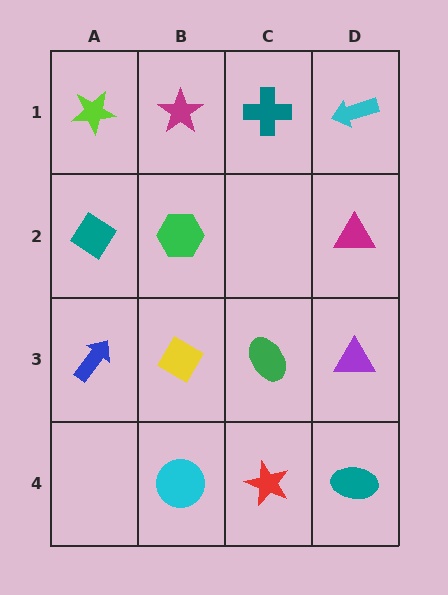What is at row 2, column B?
A green hexagon.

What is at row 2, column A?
A teal diamond.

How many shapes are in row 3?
4 shapes.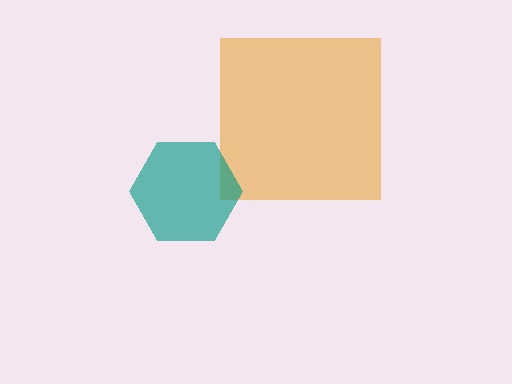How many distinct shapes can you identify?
There are 2 distinct shapes: an orange square, a teal hexagon.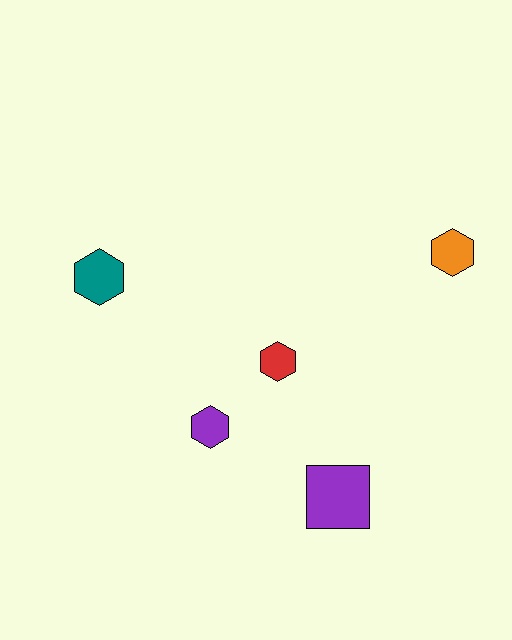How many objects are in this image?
There are 5 objects.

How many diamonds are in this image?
There are no diamonds.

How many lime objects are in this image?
There are no lime objects.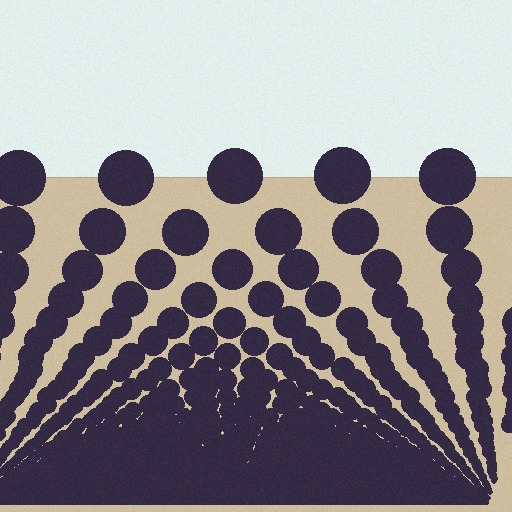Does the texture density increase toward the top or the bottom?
Density increases toward the bottom.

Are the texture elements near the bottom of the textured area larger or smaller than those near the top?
Smaller. The gradient is inverted — elements near the bottom are smaller and denser.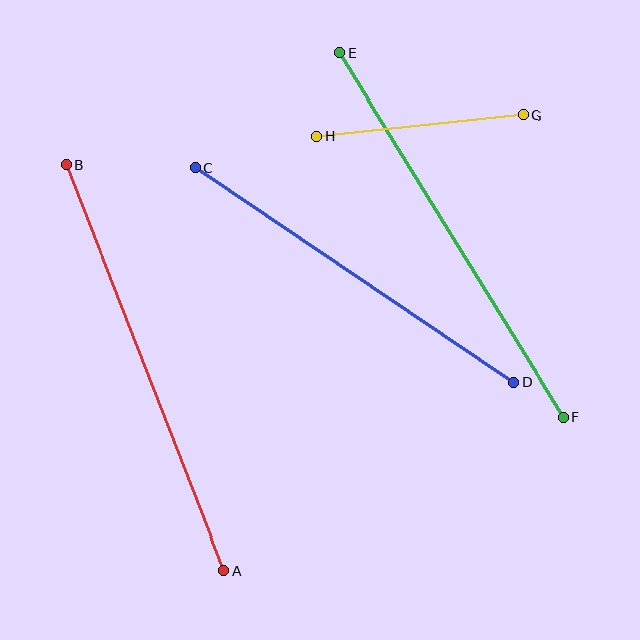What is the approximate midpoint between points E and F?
The midpoint is at approximately (451, 235) pixels.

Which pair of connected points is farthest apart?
Points A and B are farthest apart.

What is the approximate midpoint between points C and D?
The midpoint is at approximately (355, 275) pixels.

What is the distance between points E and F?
The distance is approximately 427 pixels.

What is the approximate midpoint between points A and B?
The midpoint is at approximately (145, 368) pixels.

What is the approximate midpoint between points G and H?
The midpoint is at approximately (420, 126) pixels.